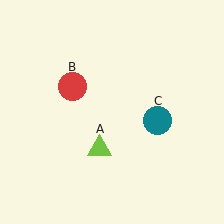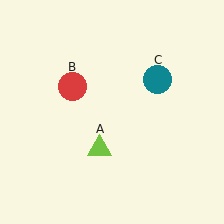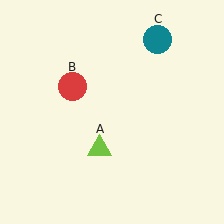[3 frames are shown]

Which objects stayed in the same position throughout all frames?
Lime triangle (object A) and red circle (object B) remained stationary.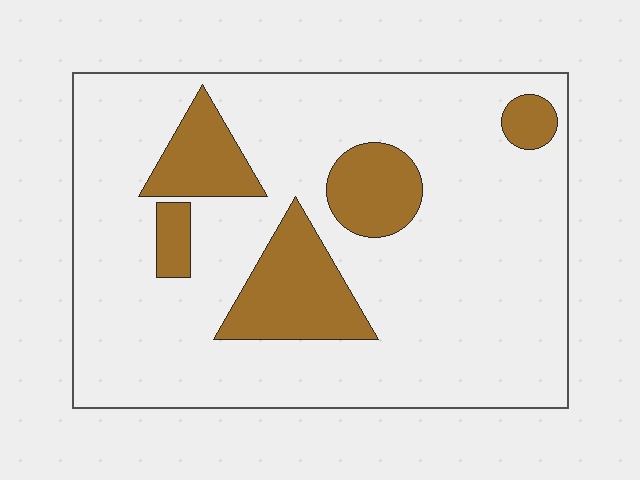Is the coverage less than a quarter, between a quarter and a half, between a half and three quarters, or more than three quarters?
Less than a quarter.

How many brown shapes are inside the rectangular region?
5.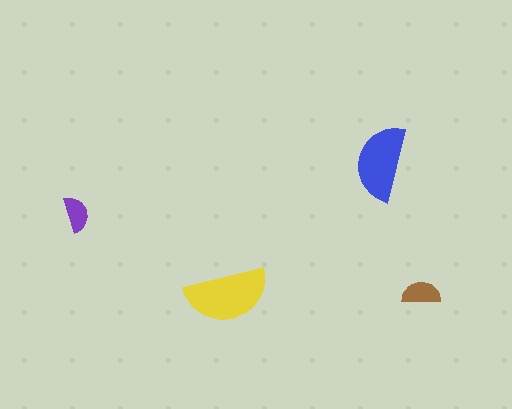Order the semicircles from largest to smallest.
the yellow one, the blue one, the brown one, the purple one.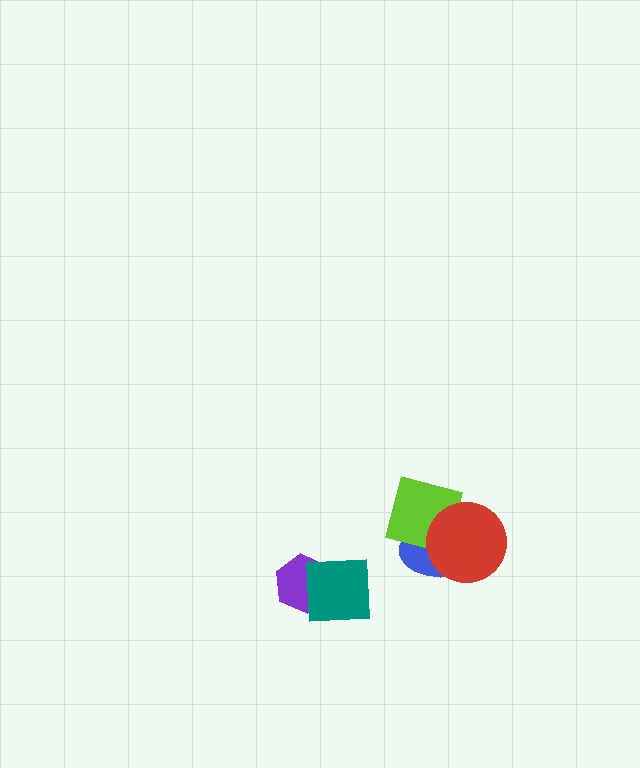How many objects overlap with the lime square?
2 objects overlap with the lime square.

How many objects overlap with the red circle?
2 objects overlap with the red circle.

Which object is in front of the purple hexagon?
The teal square is in front of the purple hexagon.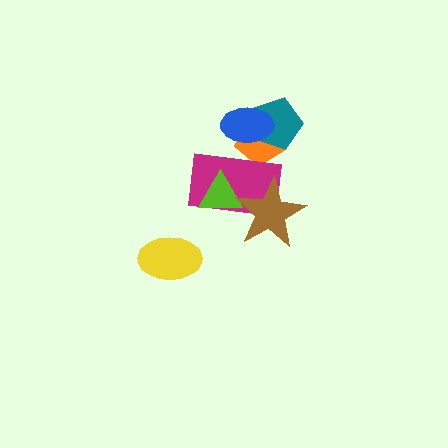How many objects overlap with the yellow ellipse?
0 objects overlap with the yellow ellipse.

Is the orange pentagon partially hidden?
Yes, it is partially covered by another shape.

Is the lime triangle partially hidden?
Yes, it is partially covered by another shape.